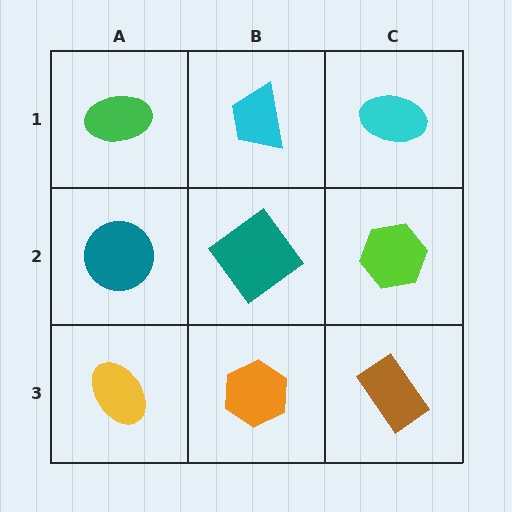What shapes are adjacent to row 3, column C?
A lime hexagon (row 2, column C), an orange hexagon (row 3, column B).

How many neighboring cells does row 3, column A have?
2.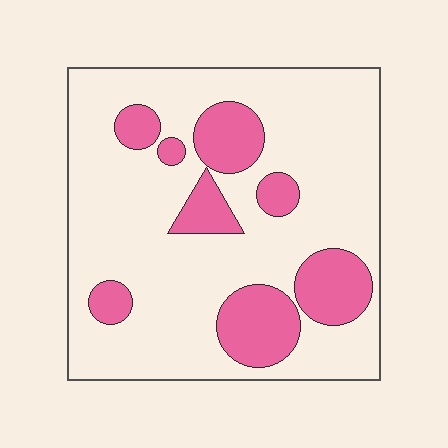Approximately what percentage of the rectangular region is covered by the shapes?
Approximately 25%.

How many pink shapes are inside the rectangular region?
8.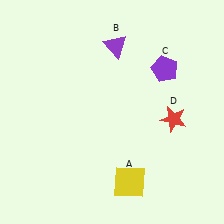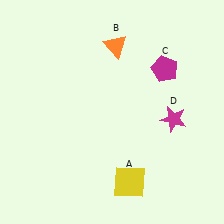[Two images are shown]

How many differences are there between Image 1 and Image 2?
There are 3 differences between the two images.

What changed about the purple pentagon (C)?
In Image 1, C is purple. In Image 2, it changed to magenta.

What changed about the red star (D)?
In Image 1, D is red. In Image 2, it changed to magenta.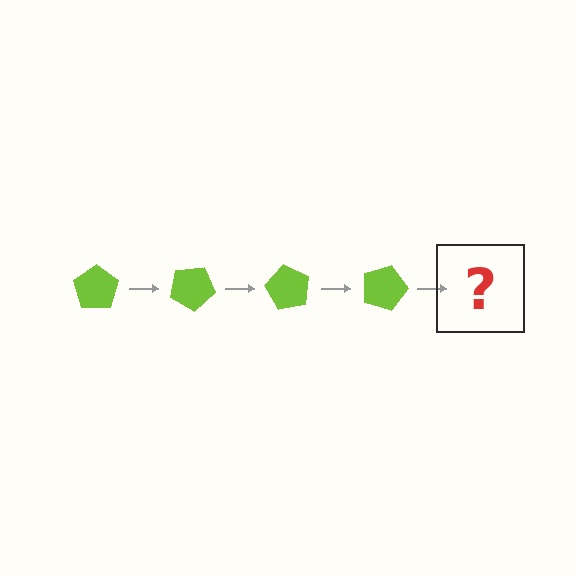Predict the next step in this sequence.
The next step is a lime pentagon rotated 120 degrees.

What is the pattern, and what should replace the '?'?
The pattern is that the pentagon rotates 30 degrees each step. The '?' should be a lime pentagon rotated 120 degrees.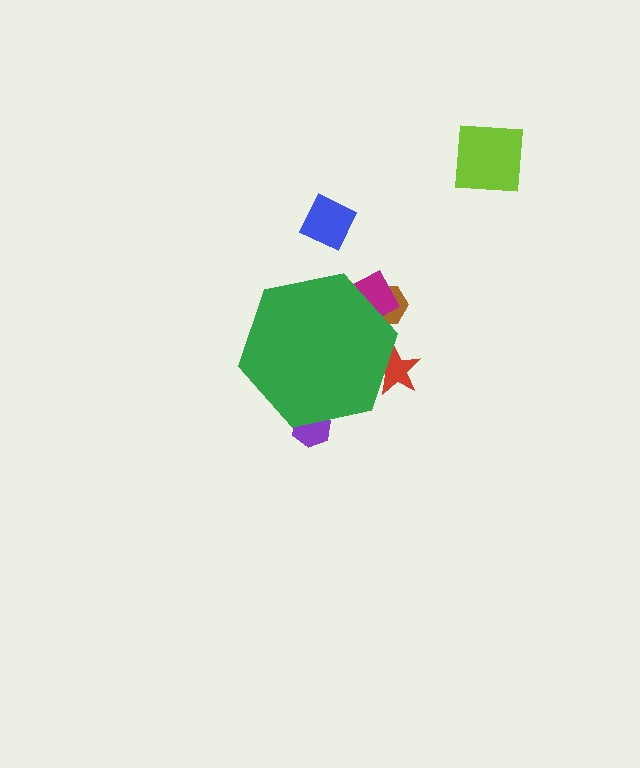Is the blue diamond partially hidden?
No, the blue diamond is fully visible.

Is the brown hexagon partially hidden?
Yes, the brown hexagon is partially hidden behind the green hexagon.